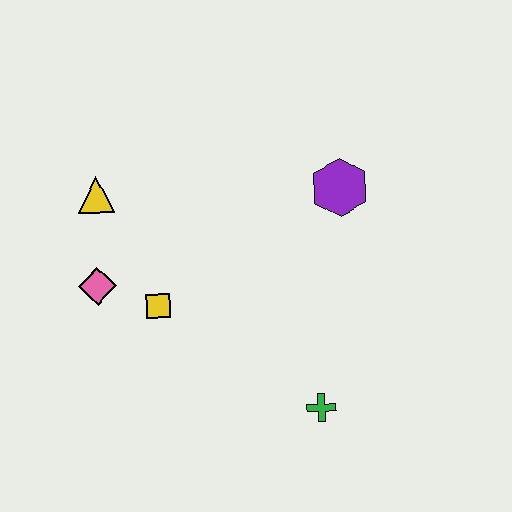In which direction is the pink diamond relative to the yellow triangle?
The pink diamond is below the yellow triangle.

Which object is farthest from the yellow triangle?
The green cross is farthest from the yellow triangle.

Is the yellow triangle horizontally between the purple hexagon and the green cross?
No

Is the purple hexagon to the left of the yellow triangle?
No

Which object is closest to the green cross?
The yellow square is closest to the green cross.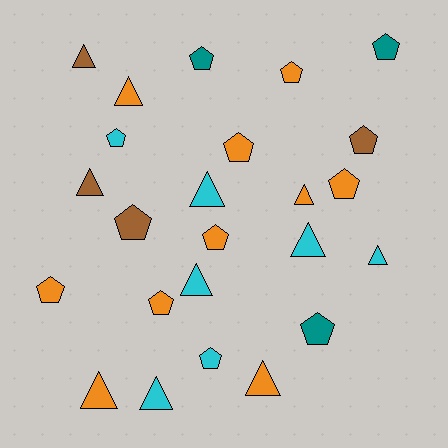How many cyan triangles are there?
There are 5 cyan triangles.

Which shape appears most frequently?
Pentagon, with 13 objects.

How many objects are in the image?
There are 24 objects.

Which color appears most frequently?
Orange, with 10 objects.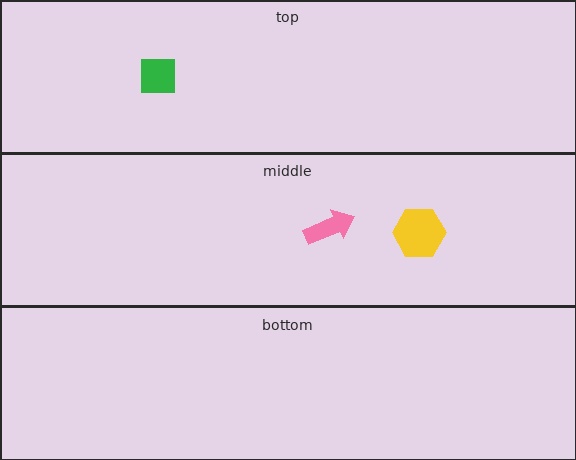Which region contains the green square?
The top region.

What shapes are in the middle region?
The yellow hexagon, the pink arrow.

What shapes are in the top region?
The green square.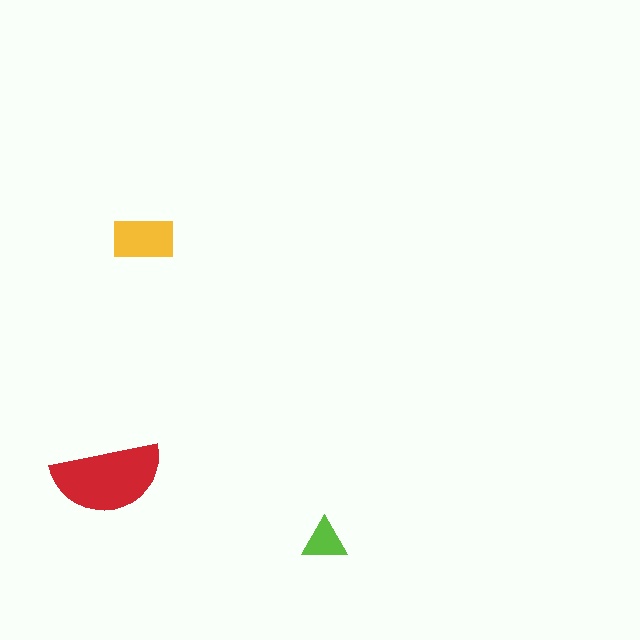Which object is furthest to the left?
The red semicircle is leftmost.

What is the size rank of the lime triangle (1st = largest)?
3rd.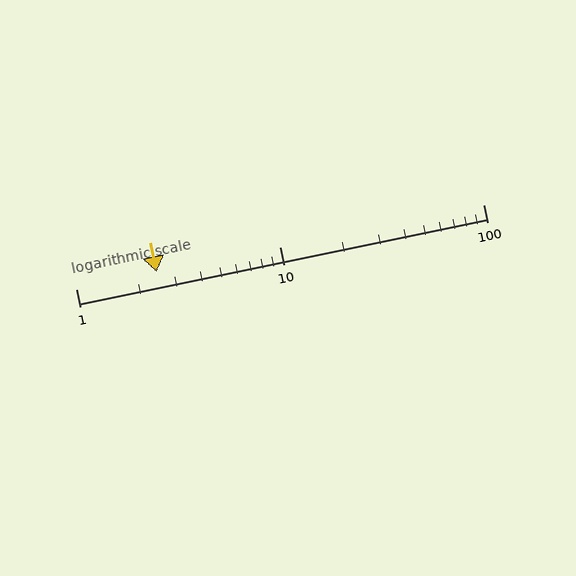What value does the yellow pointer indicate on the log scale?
The pointer indicates approximately 2.5.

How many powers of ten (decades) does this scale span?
The scale spans 2 decades, from 1 to 100.